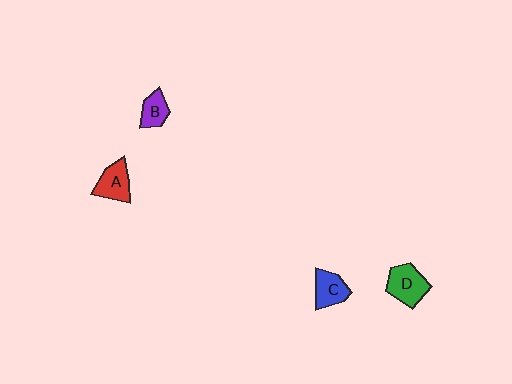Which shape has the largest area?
Shape D (green).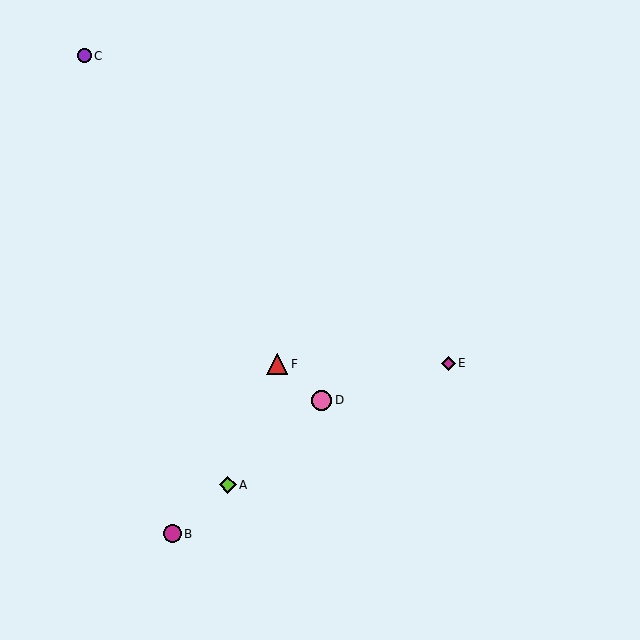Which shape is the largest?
The red triangle (labeled F) is the largest.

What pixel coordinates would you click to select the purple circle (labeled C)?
Click at (85, 56) to select the purple circle C.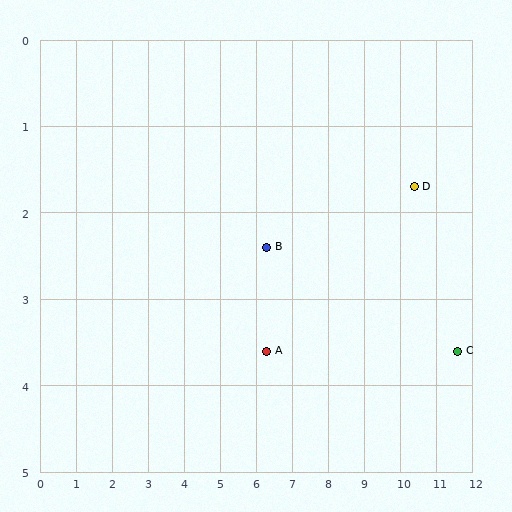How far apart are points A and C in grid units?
Points A and C are about 5.3 grid units apart.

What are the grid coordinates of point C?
Point C is at approximately (11.6, 3.6).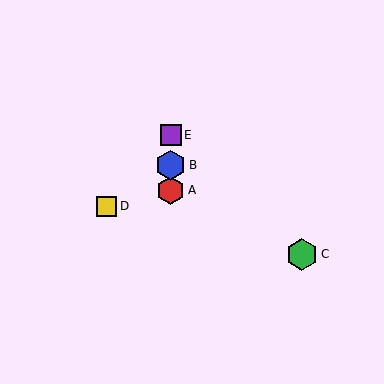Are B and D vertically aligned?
No, B is at x≈171 and D is at x≈107.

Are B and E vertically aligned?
Yes, both are at x≈171.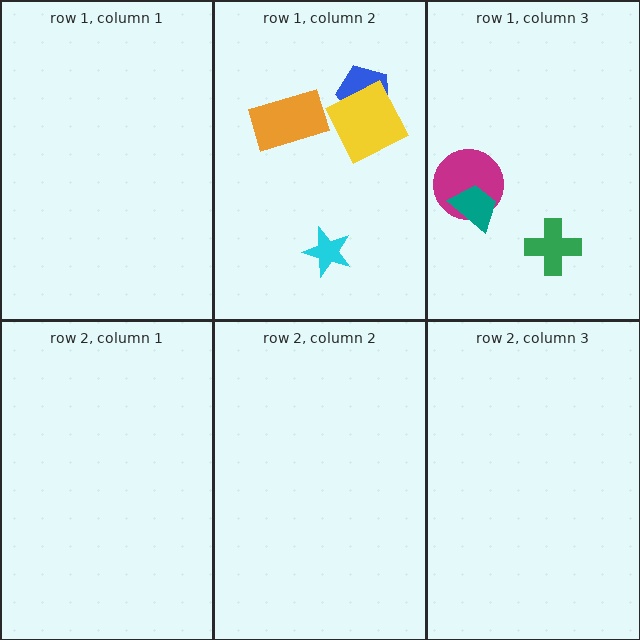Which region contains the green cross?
The row 1, column 3 region.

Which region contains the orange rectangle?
The row 1, column 2 region.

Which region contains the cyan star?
The row 1, column 2 region.